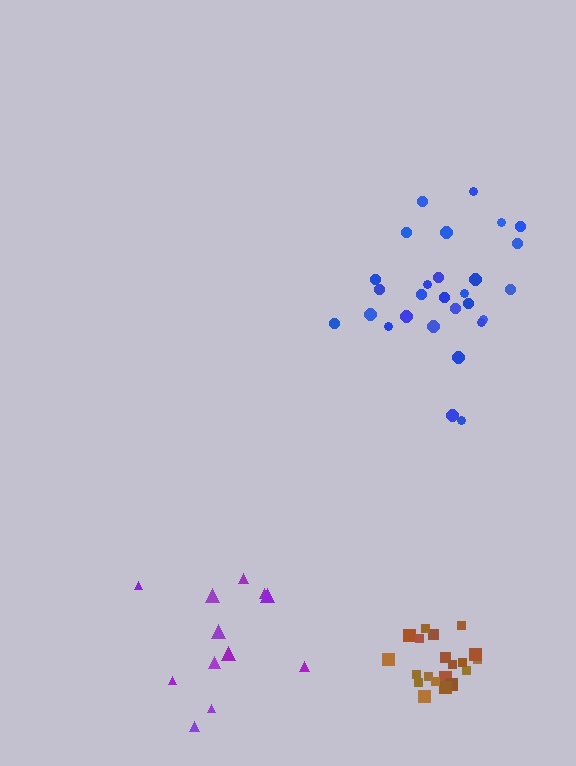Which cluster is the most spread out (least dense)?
Purple.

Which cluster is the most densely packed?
Brown.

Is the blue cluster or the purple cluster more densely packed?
Blue.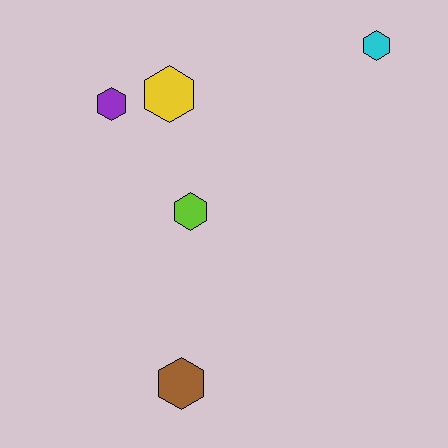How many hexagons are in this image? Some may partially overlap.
There are 5 hexagons.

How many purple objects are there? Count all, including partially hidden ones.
There is 1 purple object.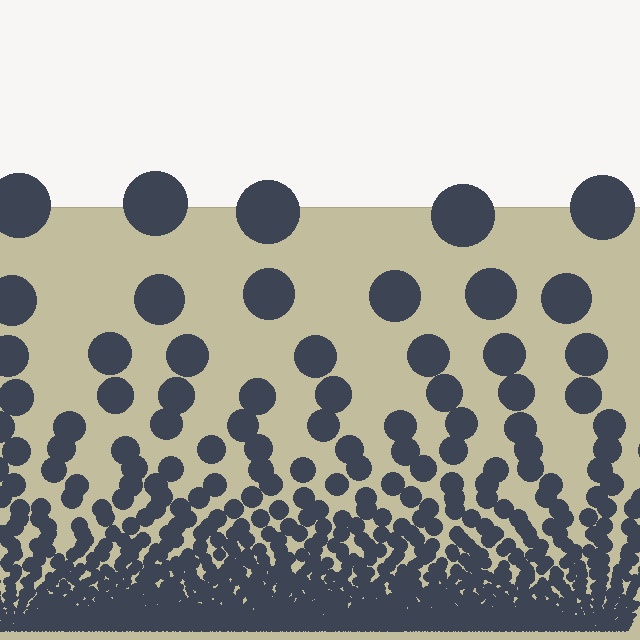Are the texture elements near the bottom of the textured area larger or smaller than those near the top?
Smaller. The gradient is inverted — elements near the bottom are smaller and denser.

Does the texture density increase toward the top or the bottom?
Density increases toward the bottom.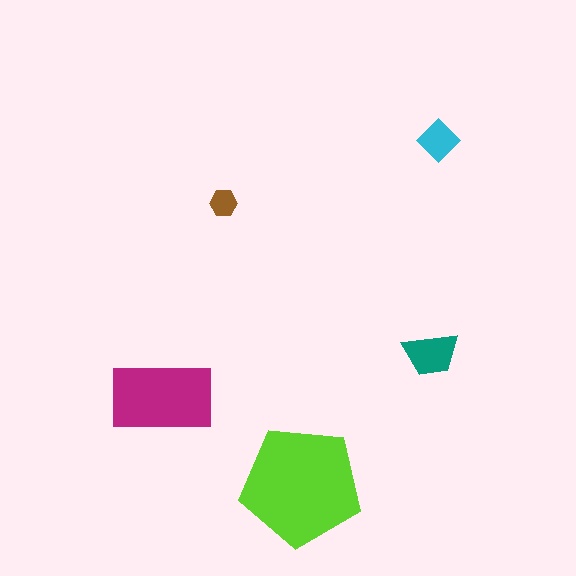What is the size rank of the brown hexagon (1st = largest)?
5th.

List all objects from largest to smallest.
The lime pentagon, the magenta rectangle, the teal trapezoid, the cyan diamond, the brown hexagon.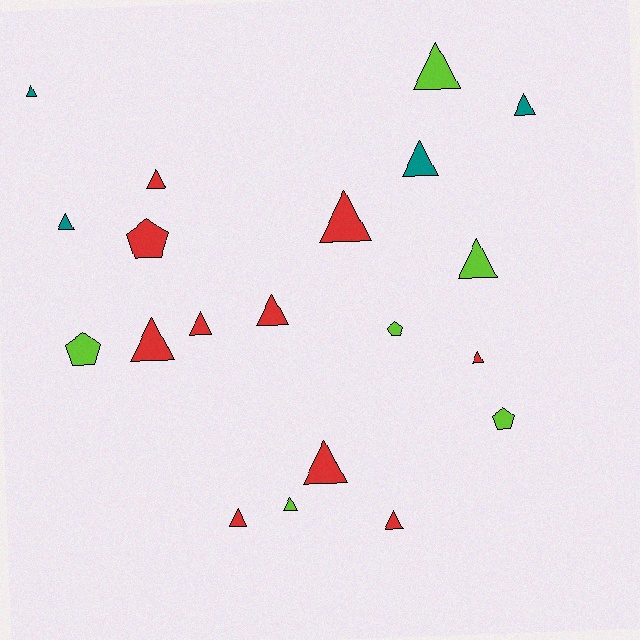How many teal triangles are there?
There are 4 teal triangles.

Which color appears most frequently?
Red, with 10 objects.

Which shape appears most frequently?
Triangle, with 16 objects.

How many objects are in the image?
There are 20 objects.